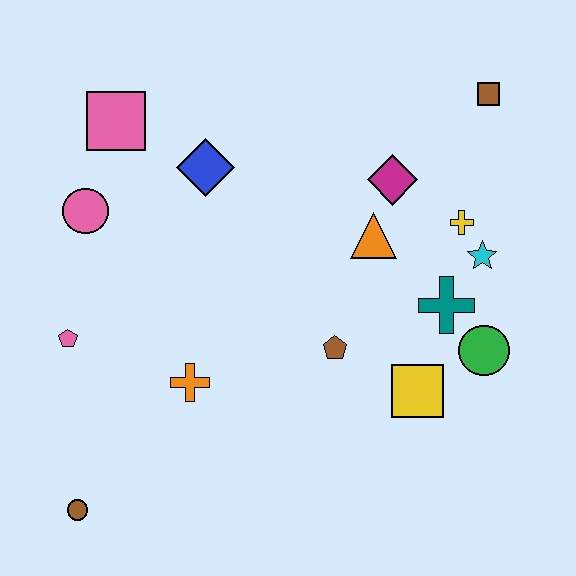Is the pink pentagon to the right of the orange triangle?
No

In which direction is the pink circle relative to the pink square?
The pink circle is below the pink square.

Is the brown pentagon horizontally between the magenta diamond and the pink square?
Yes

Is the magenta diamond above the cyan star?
Yes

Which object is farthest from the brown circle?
The brown square is farthest from the brown circle.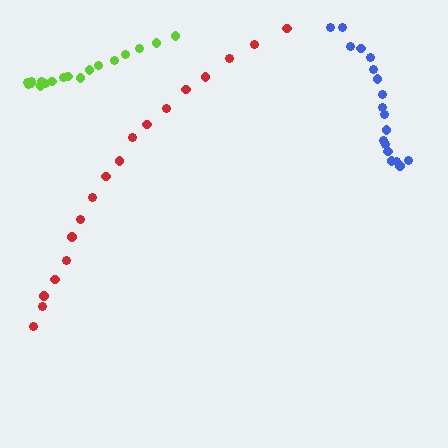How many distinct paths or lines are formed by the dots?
There are 3 distinct paths.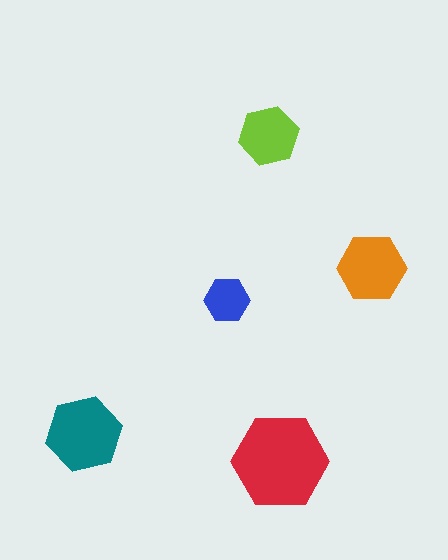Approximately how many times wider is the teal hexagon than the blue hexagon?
About 1.5 times wider.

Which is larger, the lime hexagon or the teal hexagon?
The teal one.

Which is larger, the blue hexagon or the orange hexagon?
The orange one.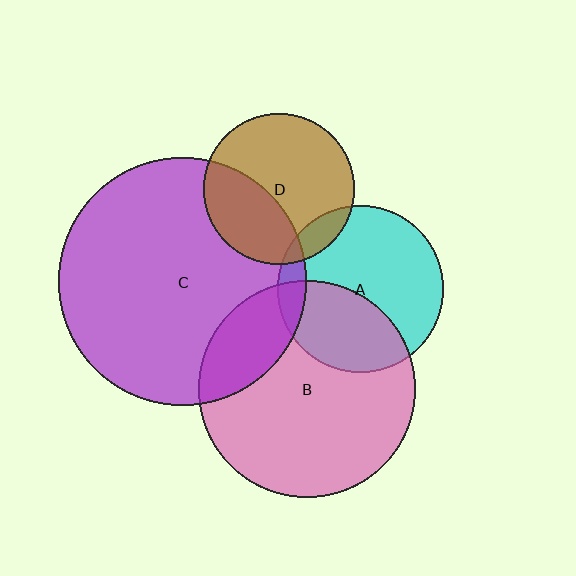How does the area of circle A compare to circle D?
Approximately 1.2 times.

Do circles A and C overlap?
Yes.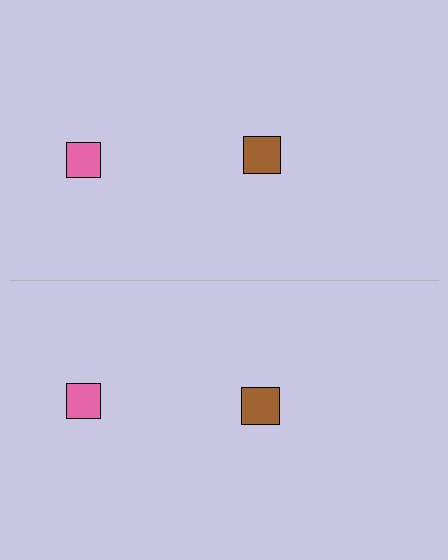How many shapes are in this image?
There are 4 shapes in this image.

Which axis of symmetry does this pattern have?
The pattern has a horizontal axis of symmetry running through the center of the image.